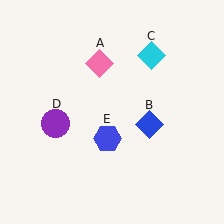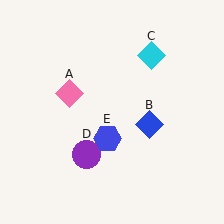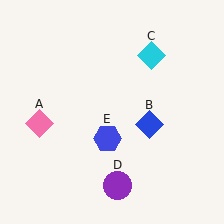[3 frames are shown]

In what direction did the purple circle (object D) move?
The purple circle (object D) moved down and to the right.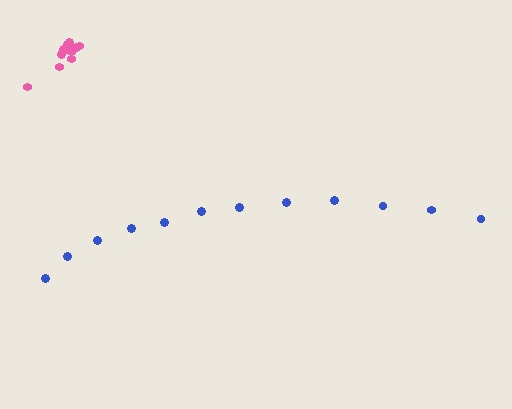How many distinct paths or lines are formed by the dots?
There are 2 distinct paths.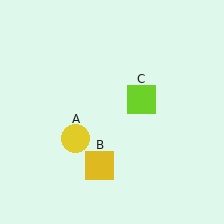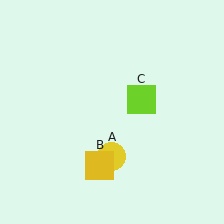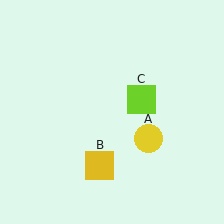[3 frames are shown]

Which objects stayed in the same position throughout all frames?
Yellow square (object B) and lime square (object C) remained stationary.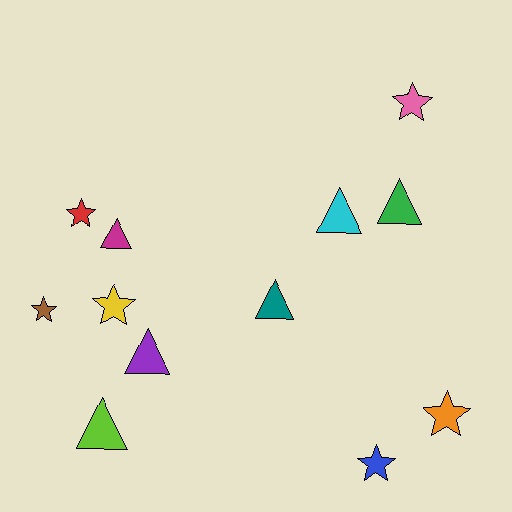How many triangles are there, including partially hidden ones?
There are 6 triangles.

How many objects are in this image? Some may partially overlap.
There are 12 objects.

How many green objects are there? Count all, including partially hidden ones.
There is 1 green object.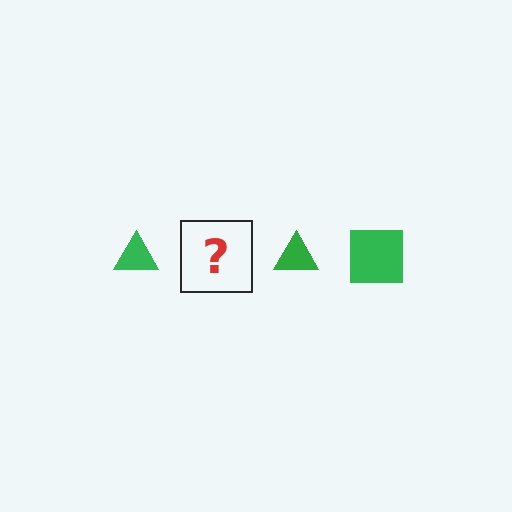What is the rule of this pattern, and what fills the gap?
The rule is that the pattern cycles through triangle, square shapes in green. The gap should be filled with a green square.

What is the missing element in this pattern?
The missing element is a green square.